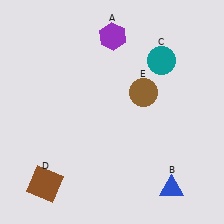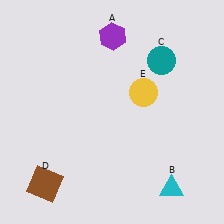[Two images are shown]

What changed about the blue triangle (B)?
In Image 1, B is blue. In Image 2, it changed to cyan.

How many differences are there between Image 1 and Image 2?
There are 2 differences between the two images.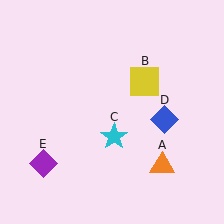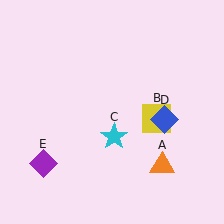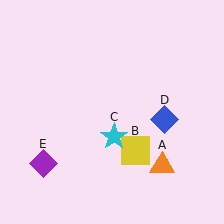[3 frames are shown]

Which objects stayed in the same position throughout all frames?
Orange triangle (object A) and cyan star (object C) and blue diamond (object D) and purple diamond (object E) remained stationary.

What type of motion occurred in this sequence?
The yellow square (object B) rotated clockwise around the center of the scene.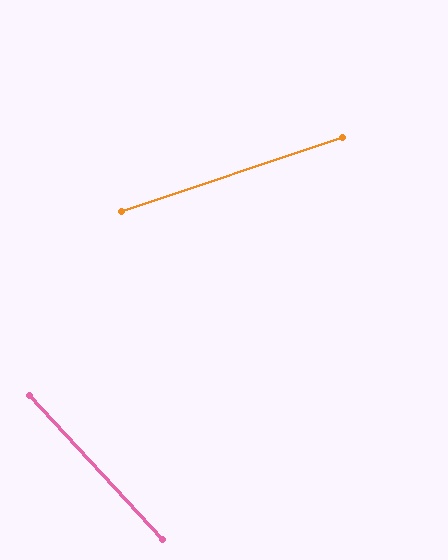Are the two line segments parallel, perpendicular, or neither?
Neither parallel nor perpendicular — they differ by about 66°.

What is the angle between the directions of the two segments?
Approximately 66 degrees.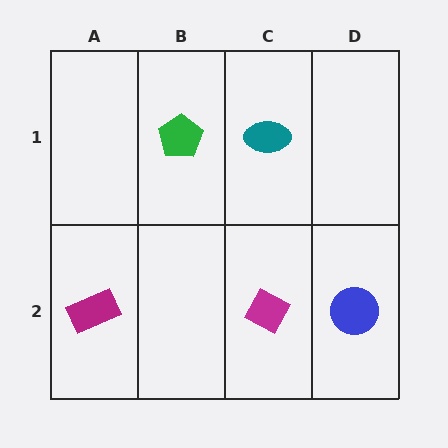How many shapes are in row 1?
2 shapes.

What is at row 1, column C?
A teal ellipse.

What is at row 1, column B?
A green pentagon.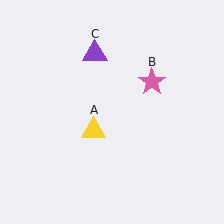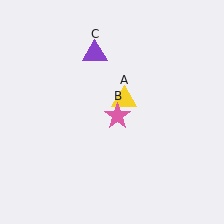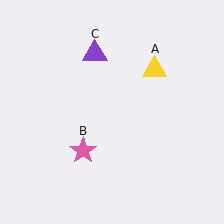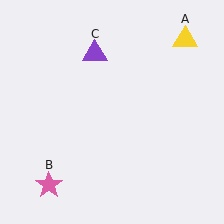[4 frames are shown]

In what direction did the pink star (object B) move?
The pink star (object B) moved down and to the left.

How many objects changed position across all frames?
2 objects changed position: yellow triangle (object A), pink star (object B).